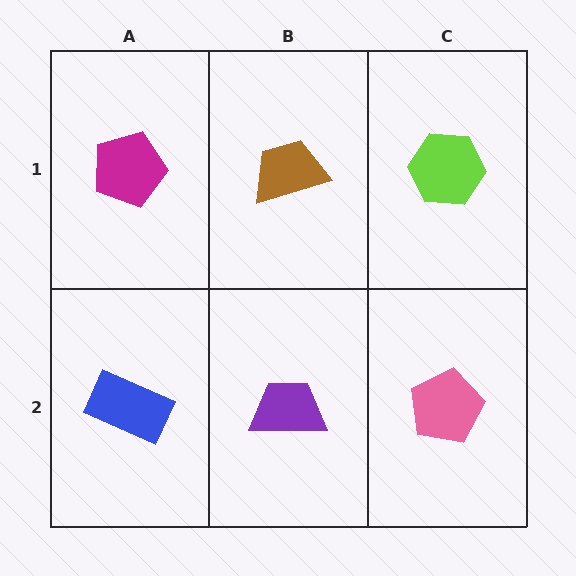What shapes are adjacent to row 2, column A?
A magenta pentagon (row 1, column A), a purple trapezoid (row 2, column B).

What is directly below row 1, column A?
A blue rectangle.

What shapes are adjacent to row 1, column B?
A purple trapezoid (row 2, column B), a magenta pentagon (row 1, column A), a lime hexagon (row 1, column C).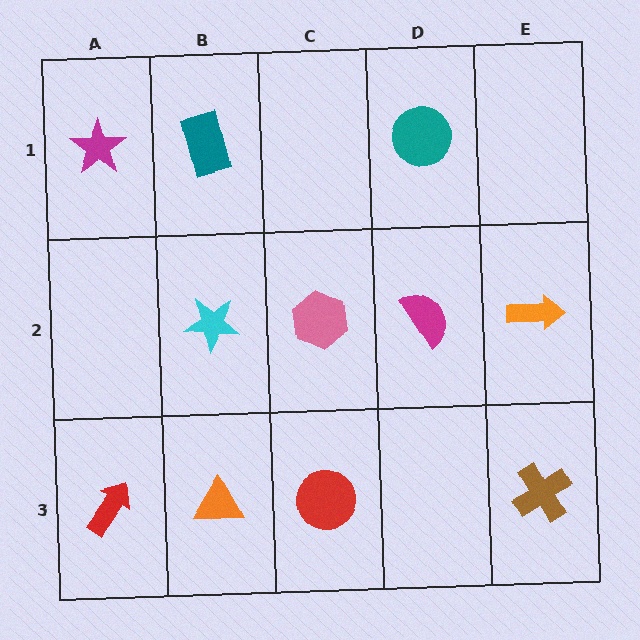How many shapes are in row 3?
4 shapes.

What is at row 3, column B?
An orange triangle.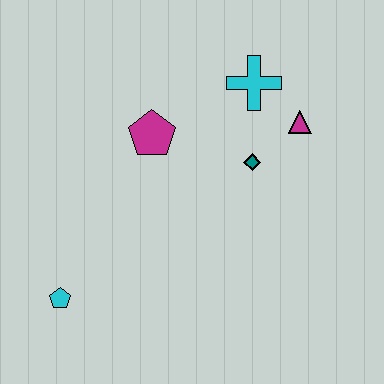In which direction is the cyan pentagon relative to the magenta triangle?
The cyan pentagon is to the left of the magenta triangle.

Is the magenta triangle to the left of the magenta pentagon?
No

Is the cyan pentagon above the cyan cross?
No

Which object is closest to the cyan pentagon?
The magenta pentagon is closest to the cyan pentagon.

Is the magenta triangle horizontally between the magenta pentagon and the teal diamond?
No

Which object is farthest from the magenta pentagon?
The cyan pentagon is farthest from the magenta pentagon.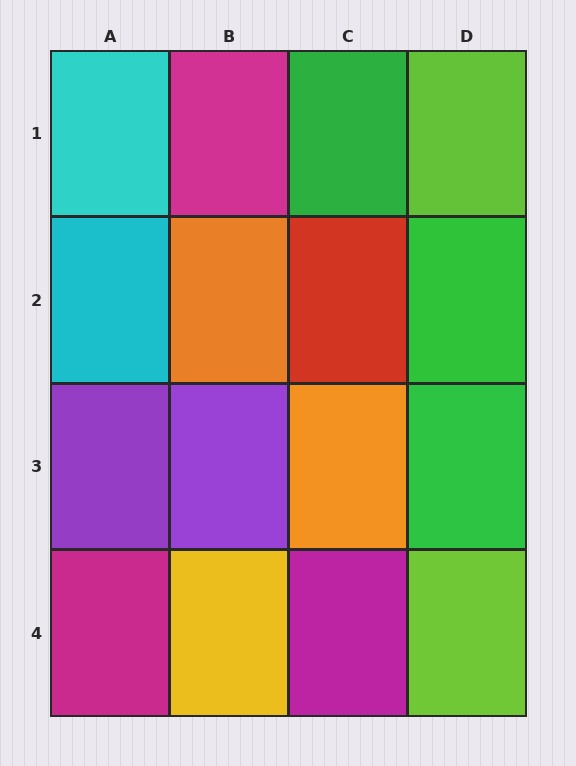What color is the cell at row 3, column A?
Purple.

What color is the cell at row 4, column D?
Lime.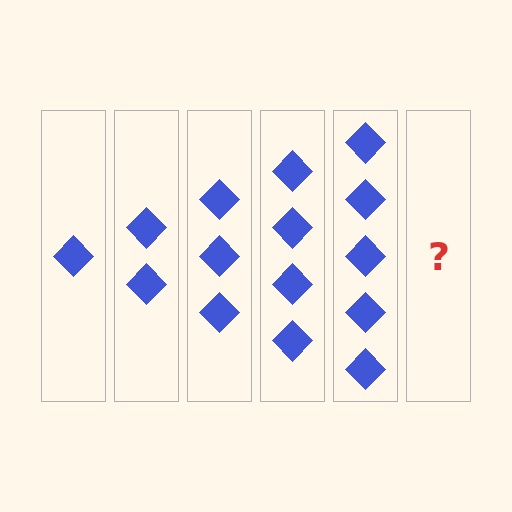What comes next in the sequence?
The next element should be 6 diamonds.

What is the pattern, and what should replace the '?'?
The pattern is that each step adds one more diamond. The '?' should be 6 diamonds.